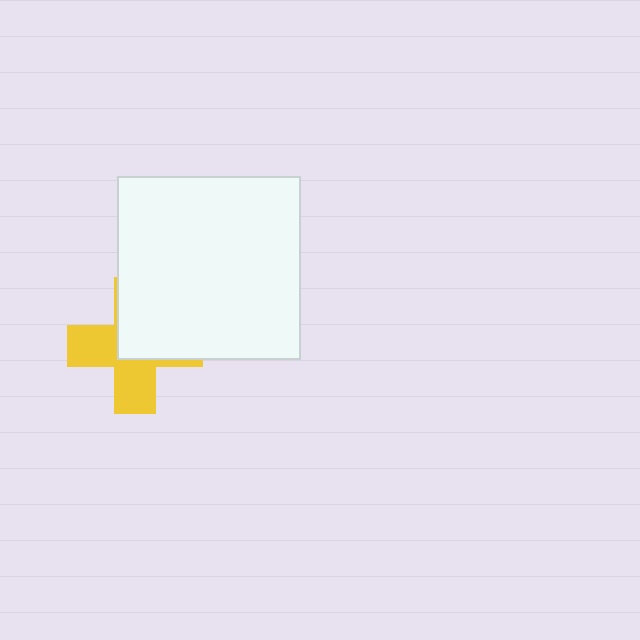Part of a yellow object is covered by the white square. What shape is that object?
It is a cross.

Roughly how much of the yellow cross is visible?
About half of it is visible (roughly 51%).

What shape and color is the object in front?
The object in front is a white square.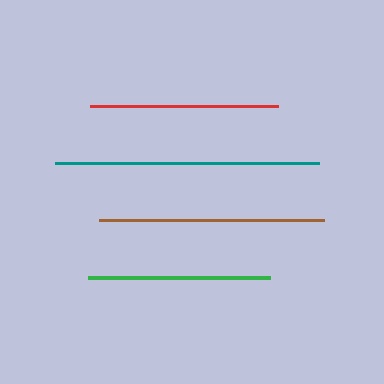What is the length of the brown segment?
The brown segment is approximately 224 pixels long.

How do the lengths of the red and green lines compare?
The red and green lines are approximately the same length.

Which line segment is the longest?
The teal line is the longest at approximately 264 pixels.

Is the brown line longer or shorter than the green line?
The brown line is longer than the green line.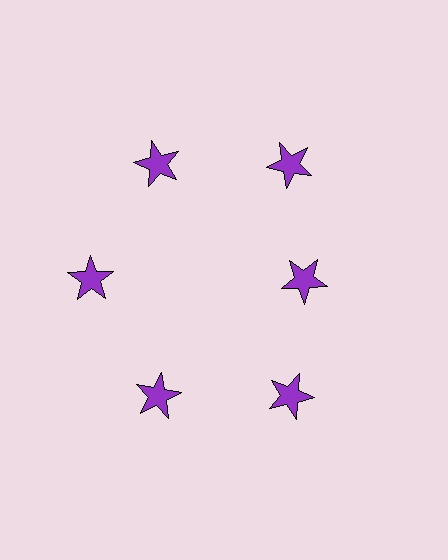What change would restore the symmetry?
The symmetry would be restored by moving it outward, back onto the ring so that all 6 stars sit at equal angles and equal distance from the center.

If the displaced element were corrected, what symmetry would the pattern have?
It would have 6-fold rotational symmetry — the pattern would map onto itself every 60 degrees.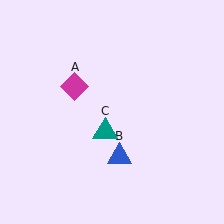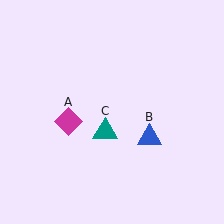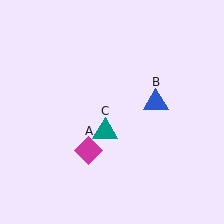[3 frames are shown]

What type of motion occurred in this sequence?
The magenta diamond (object A), blue triangle (object B) rotated counterclockwise around the center of the scene.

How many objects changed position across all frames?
2 objects changed position: magenta diamond (object A), blue triangle (object B).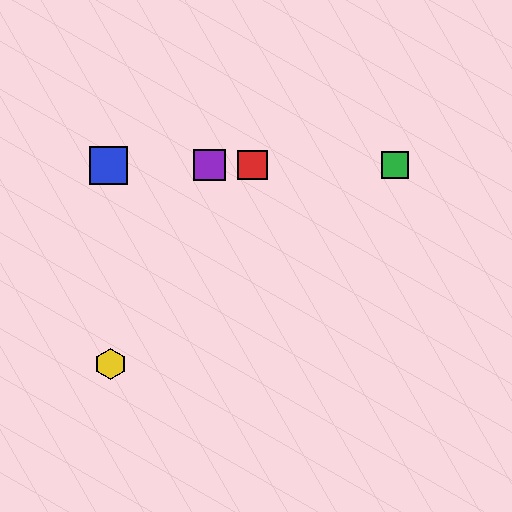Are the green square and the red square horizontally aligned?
Yes, both are at y≈165.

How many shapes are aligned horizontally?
4 shapes (the red square, the blue square, the green square, the purple square) are aligned horizontally.